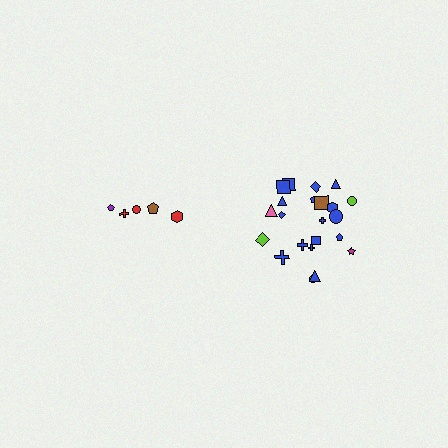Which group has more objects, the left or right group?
The right group.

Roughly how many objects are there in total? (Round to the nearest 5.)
Roughly 25 objects in total.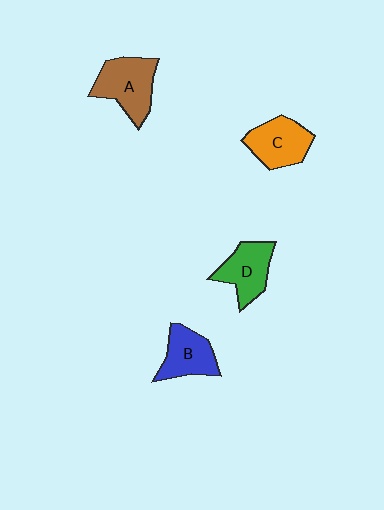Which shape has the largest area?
Shape A (brown).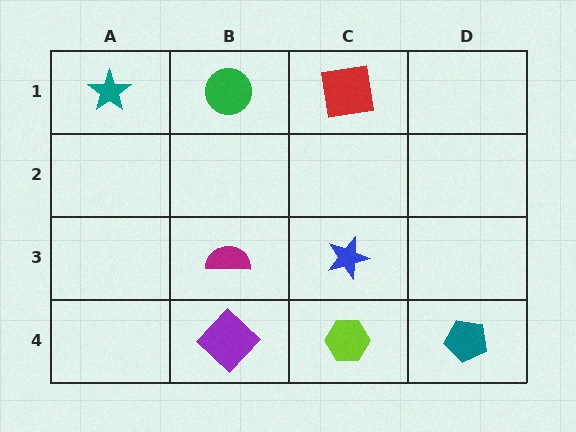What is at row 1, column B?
A green circle.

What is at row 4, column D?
A teal pentagon.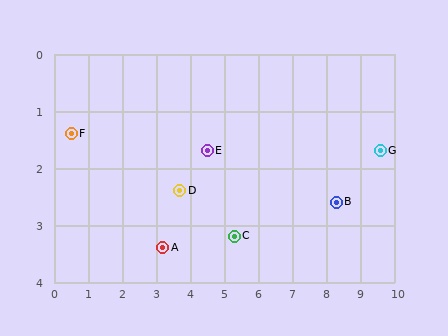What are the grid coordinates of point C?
Point C is at approximately (5.3, 3.2).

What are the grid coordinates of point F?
Point F is at approximately (0.5, 1.4).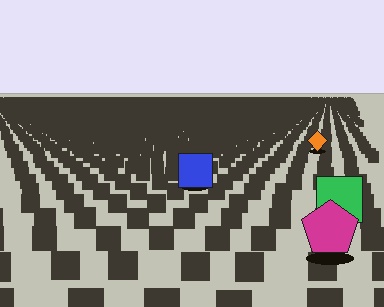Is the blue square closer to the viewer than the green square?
No. The green square is closer — you can tell from the texture gradient: the ground texture is coarser near it.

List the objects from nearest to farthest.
From nearest to farthest: the magenta pentagon, the green square, the blue square, the orange diamond.